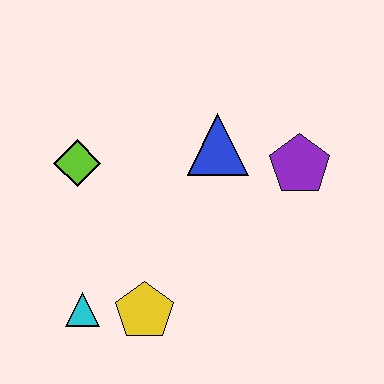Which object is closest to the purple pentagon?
The blue triangle is closest to the purple pentagon.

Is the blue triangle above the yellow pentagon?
Yes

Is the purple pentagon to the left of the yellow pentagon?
No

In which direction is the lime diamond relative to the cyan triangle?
The lime diamond is above the cyan triangle.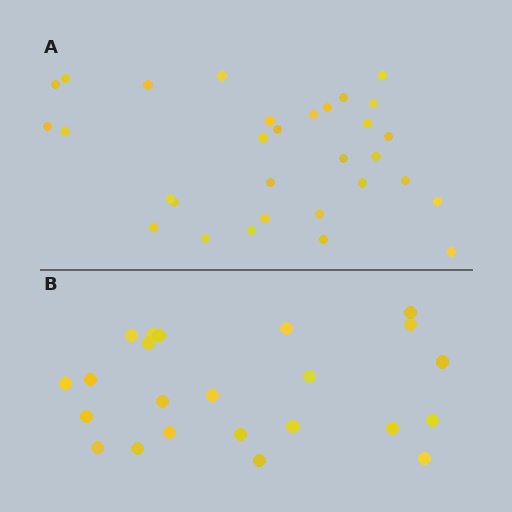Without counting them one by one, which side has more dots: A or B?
Region A (the top region) has more dots.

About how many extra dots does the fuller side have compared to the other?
Region A has roughly 8 or so more dots than region B.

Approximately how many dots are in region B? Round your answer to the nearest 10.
About 20 dots. (The exact count is 23, which rounds to 20.)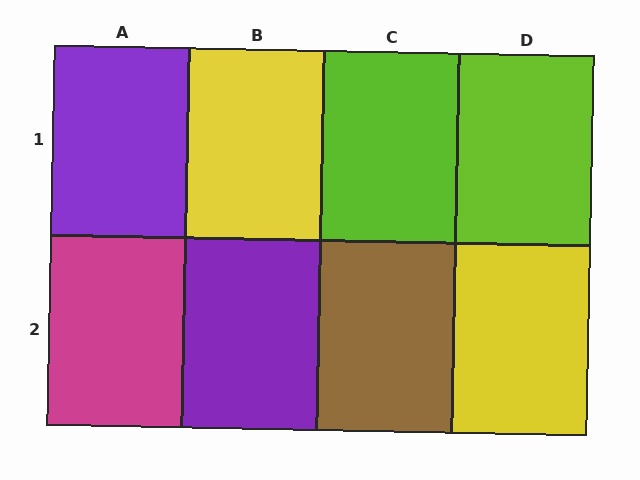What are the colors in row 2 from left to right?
Magenta, purple, brown, yellow.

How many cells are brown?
1 cell is brown.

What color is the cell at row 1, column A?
Purple.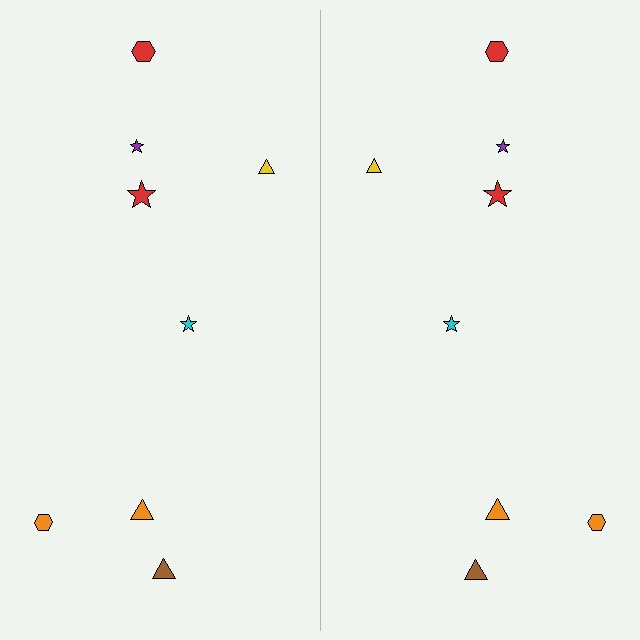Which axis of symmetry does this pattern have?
The pattern has a vertical axis of symmetry running through the center of the image.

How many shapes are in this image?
There are 16 shapes in this image.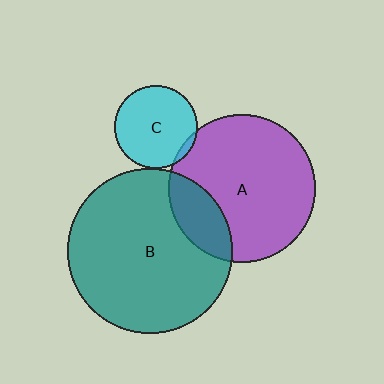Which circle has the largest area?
Circle B (teal).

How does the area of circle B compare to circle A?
Approximately 1.3 times.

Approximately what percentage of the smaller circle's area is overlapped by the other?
Approximately 20%.